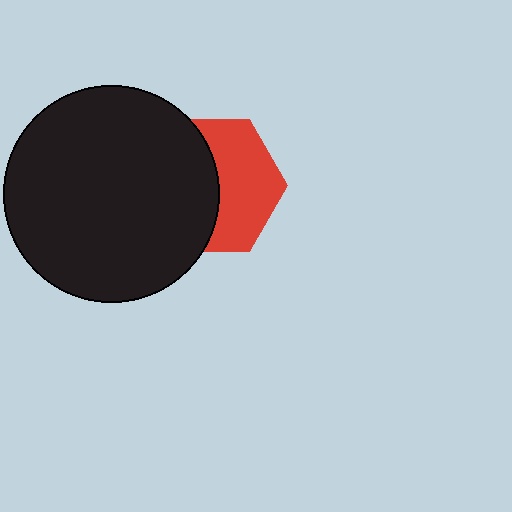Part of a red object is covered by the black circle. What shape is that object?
It is a hexagon.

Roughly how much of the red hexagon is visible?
About half of it is visible (roughly 49%).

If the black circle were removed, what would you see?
You would see the complete red hexagon.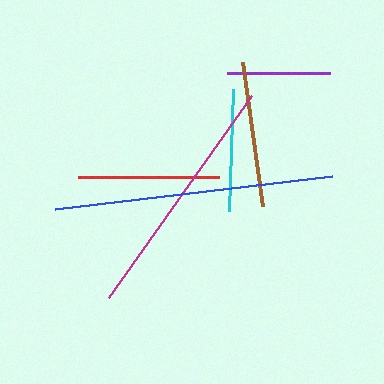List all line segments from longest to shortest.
From longest to shortest: blue, magenta, brown, red, cyan, purple.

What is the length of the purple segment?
The purple segment is approximately 103 pixels long.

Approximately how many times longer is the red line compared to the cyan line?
The red line is approximately 1.1 times the length of the cyan line.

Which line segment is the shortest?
The purple line is the shortest at approximately 103 pixels.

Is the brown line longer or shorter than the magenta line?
The magenta line is longer than the brown line.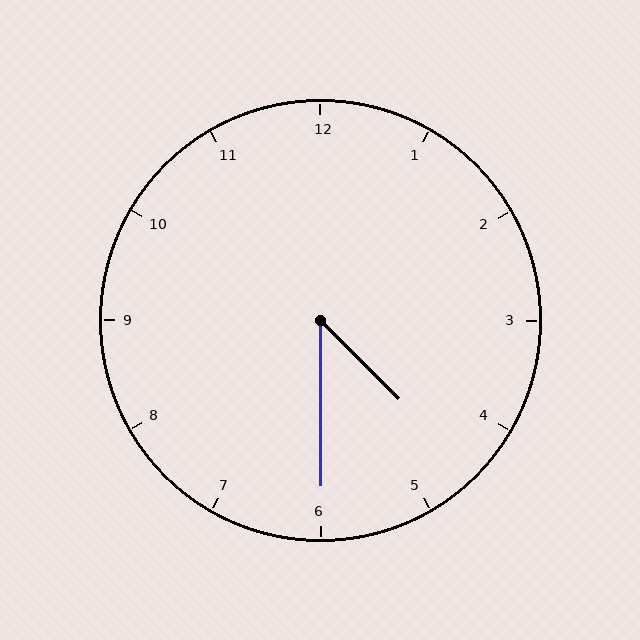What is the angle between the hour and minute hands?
Approximately 45 degrees.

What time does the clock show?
4:30.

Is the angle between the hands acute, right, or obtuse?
It is acute.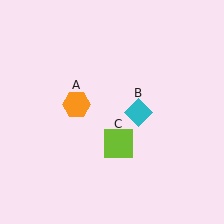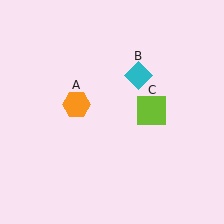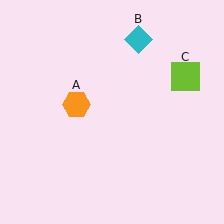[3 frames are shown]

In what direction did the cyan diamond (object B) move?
The cyan diamond (object B) moved up.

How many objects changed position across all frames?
2 objects changed position: cyan diamond (object B), lime square (object C).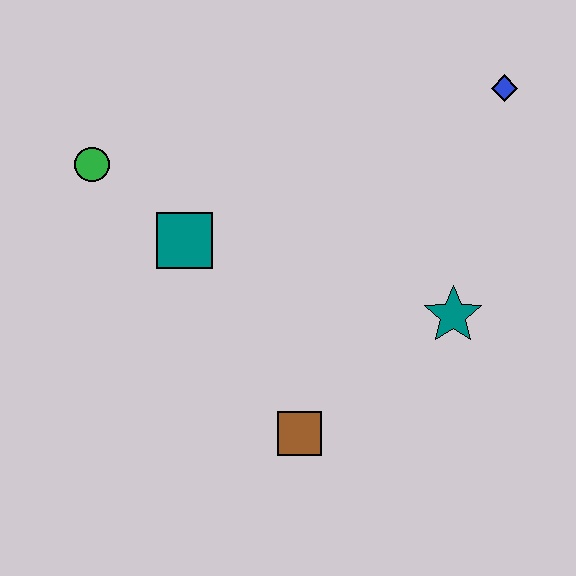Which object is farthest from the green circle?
The blue diamond is farthest from the green circle.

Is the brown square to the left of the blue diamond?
Yes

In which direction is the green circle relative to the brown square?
The green circle is above the brown square.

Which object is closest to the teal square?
The green circle is closest to the teal square.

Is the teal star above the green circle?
No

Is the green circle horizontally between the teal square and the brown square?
No